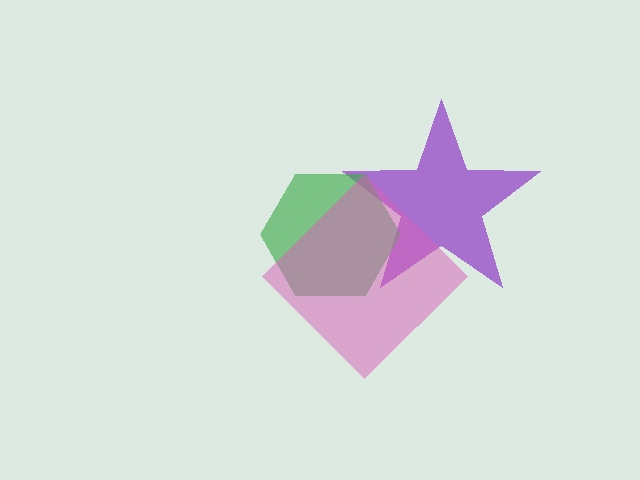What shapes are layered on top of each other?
The layered shapes are: a purple star, a green hexagon, a pink diamond.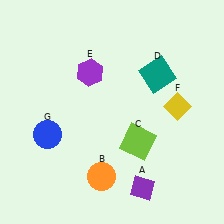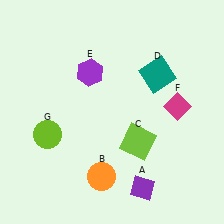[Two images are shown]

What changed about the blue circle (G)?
In Image 1, G is blue. In Image 2, it changed to lime.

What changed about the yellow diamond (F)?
In Image 1, F is yellow. In Image 2, it changed to magenta.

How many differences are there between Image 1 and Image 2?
There are 2 differences between the two images.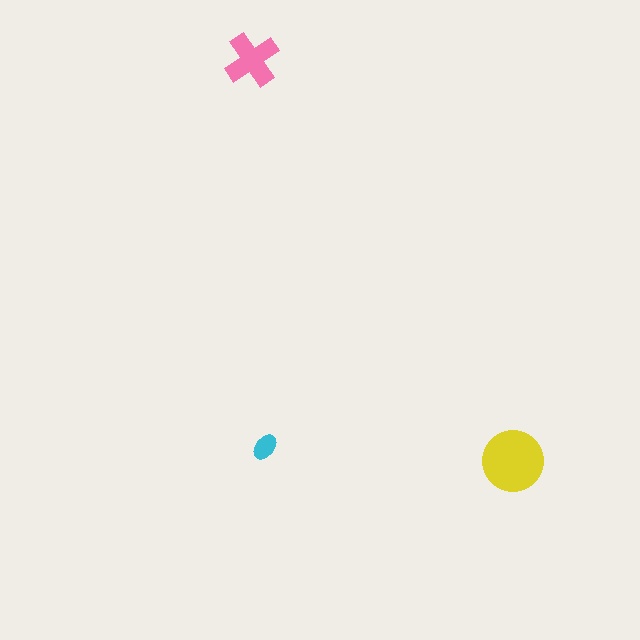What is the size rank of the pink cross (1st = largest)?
2nd.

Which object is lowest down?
The yellow circle is bottommost.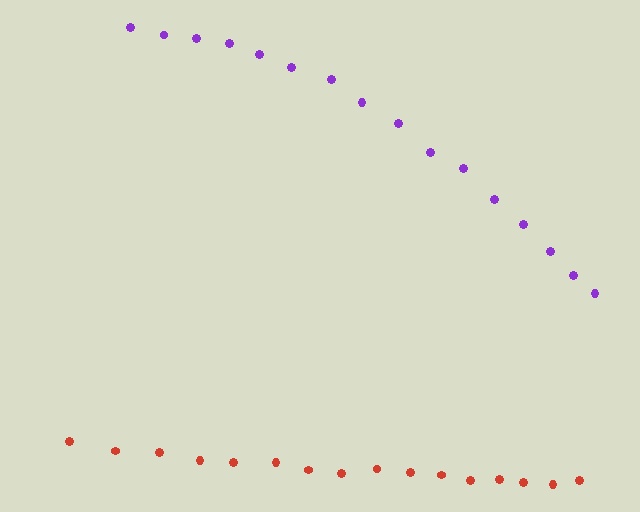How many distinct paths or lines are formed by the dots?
There are 2 distinct paths.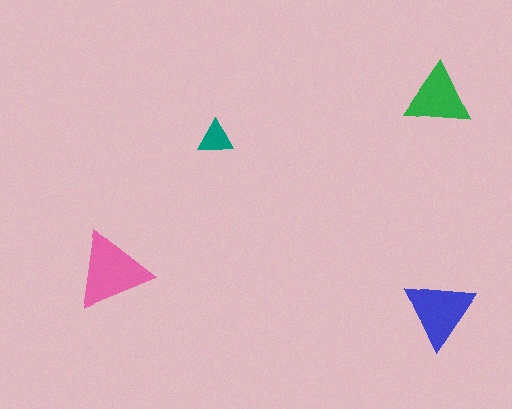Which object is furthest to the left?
The pink triangle is leftmost.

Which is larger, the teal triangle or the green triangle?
The green one.